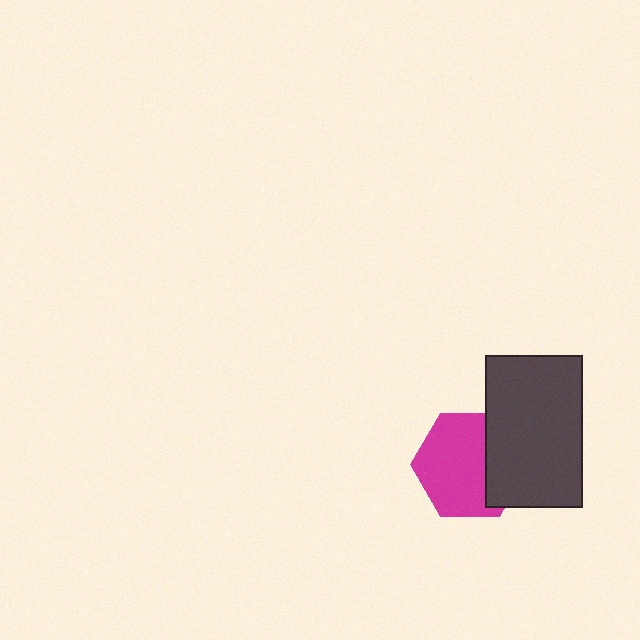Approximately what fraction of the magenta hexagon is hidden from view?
Roughly 31% of the magenta hexagon is hidden behind the dark gray rectangle.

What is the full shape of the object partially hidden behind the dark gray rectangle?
The partially hidden object is a magenta hexagon.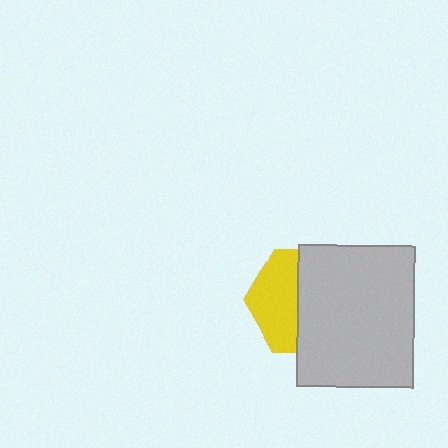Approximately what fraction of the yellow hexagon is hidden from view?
Roughly 57% of the yellow hexagon is hidden behind the light gray rectangle.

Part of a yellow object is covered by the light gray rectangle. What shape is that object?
It is a hexagon.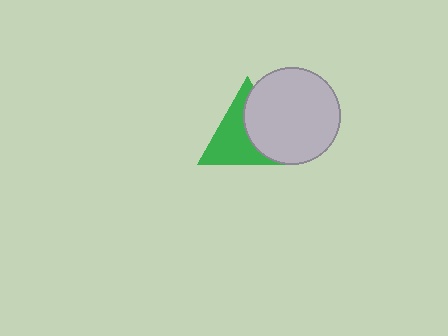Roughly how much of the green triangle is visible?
About half of it is visible (roughly 56%).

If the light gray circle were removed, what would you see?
You would see the complete green triangle.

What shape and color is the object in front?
The object in front is a light gray circle.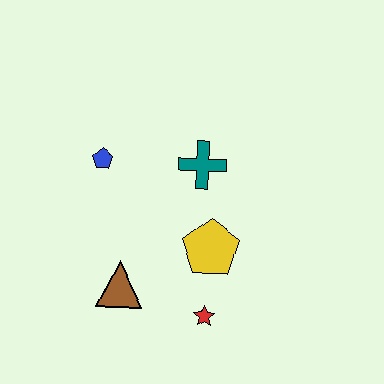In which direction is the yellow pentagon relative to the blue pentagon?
The yellow pentagon is to the right of the blue pentagon.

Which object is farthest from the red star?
The blue pentagon is farthest from the red star.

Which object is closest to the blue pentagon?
The teal cross is closest to the blue pentagon.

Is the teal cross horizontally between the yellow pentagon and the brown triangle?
Yes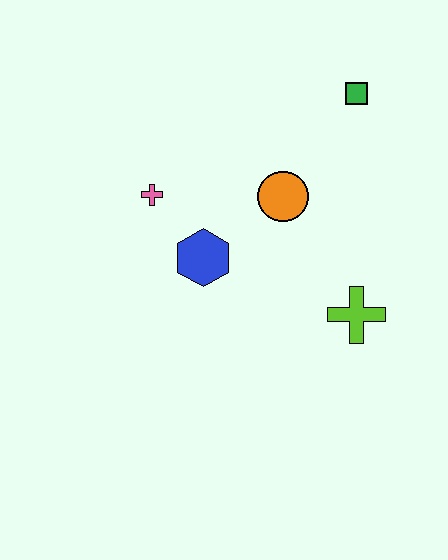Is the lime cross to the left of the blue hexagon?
No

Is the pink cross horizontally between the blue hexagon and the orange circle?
No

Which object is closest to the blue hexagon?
The pink cross is closest to the blue hexagon.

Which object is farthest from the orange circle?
The lime cross is farthest from the orange circle.